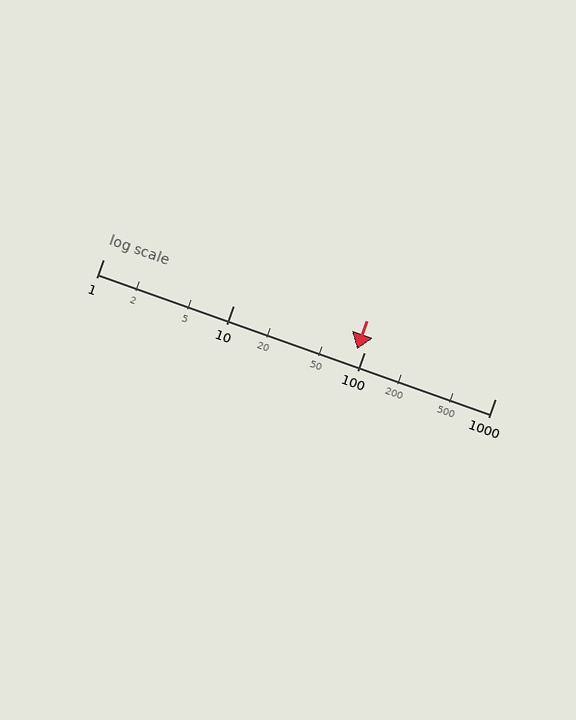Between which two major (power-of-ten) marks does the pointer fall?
The pointer is between 10 and 100.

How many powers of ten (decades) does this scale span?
The scale spans 3 decades, from 1 to 1000.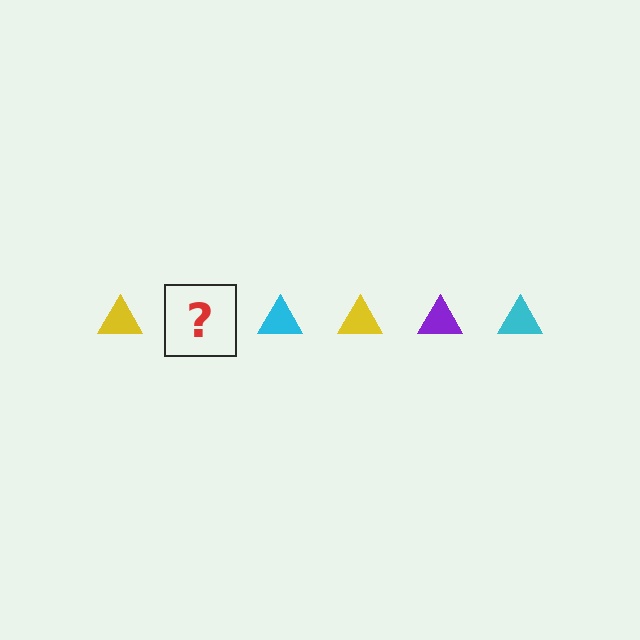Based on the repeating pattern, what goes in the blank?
The blank should be a purple triangle.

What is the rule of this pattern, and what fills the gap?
The rule is that the pattern cycles through yellow, purple, cyan triangles. The gap should be filled with a purple triangle.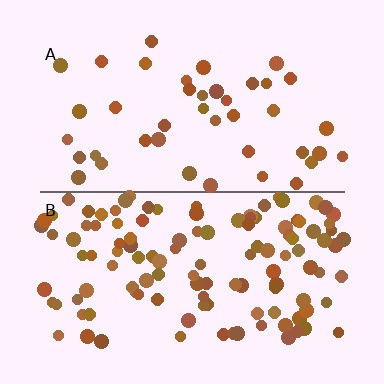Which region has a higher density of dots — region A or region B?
B (the bottom).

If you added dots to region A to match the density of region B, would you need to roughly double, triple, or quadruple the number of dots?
Approximately triple.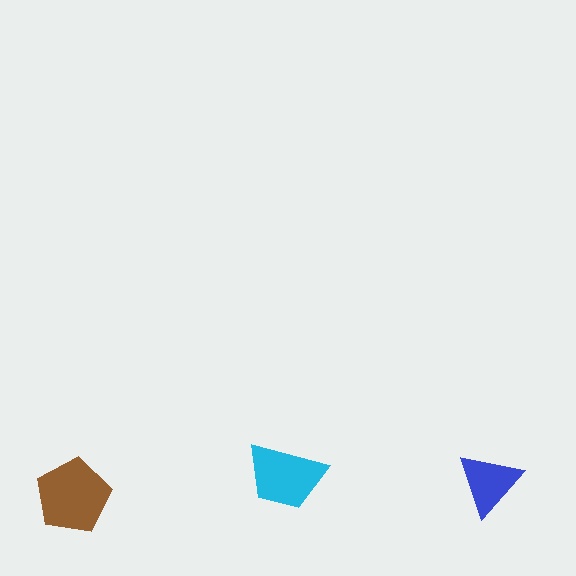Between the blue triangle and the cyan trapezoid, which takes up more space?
The cyan trapezoid.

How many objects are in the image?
There are 3 objects in the image.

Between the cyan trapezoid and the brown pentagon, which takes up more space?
The brown pentagon.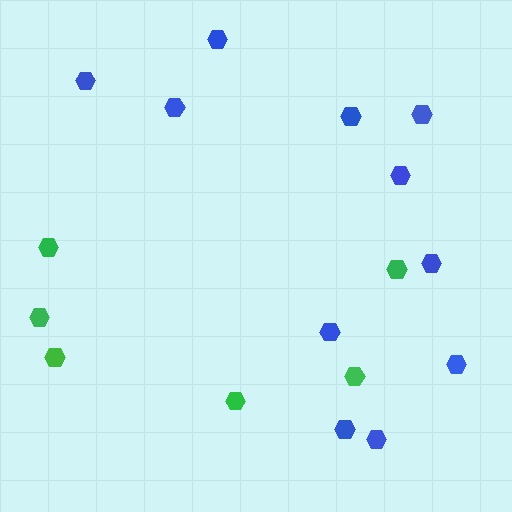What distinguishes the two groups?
There are 2 groups: one group of blue hexagons (11) and one group of green hexagons (6).